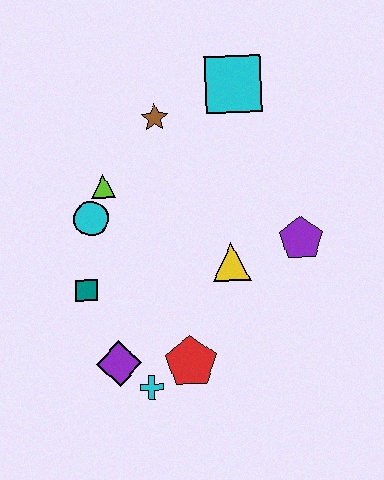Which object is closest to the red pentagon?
The cyan cross is closest to the red pentagon.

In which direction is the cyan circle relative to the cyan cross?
The cyan circle is above the cyan cross.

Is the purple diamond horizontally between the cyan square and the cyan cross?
No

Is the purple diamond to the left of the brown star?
Yes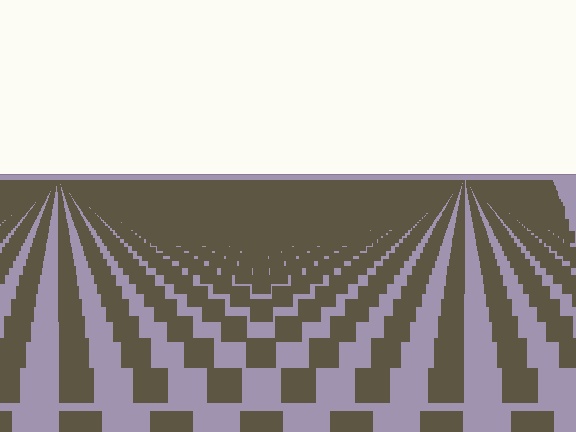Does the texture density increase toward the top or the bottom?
Density increases toward the top.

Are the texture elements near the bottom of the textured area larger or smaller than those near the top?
Larger. Near the bottom, elements are closer to the viewer and appear at a bigger on-screen size.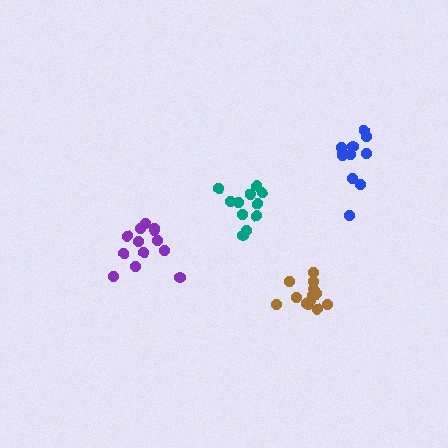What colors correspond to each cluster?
The clusters are colored: purple, teal, brown, blue.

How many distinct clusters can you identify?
There are 4 distinct clusters.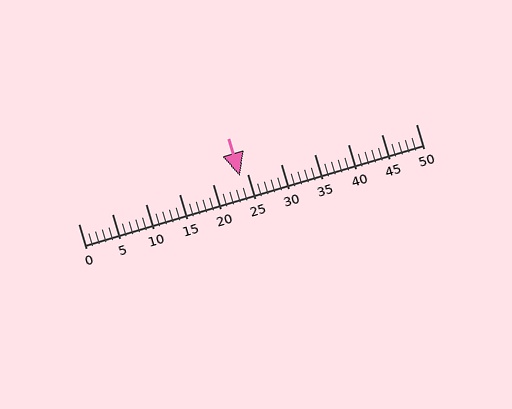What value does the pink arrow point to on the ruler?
The pink arrow points to approximately 24.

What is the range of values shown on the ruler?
The ruler shows values from 0 to 50.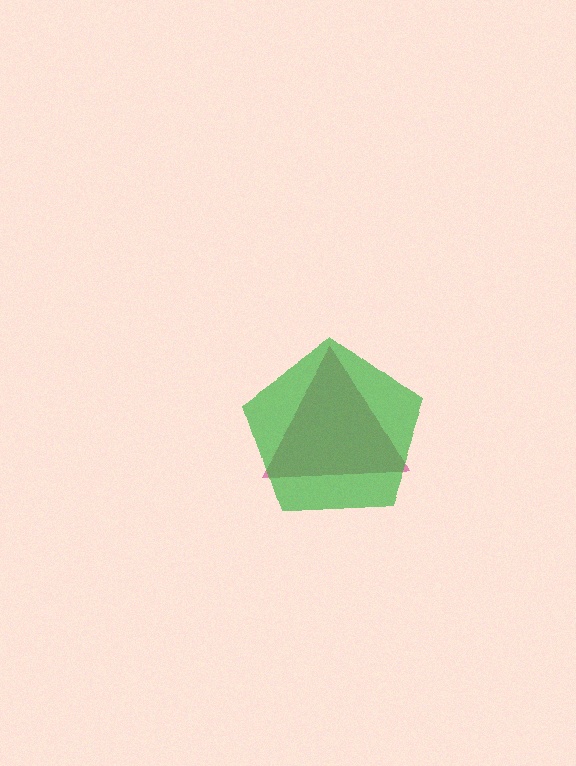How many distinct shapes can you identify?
There are 2 distinct shapes: a magenta triangle, a green pentagon.